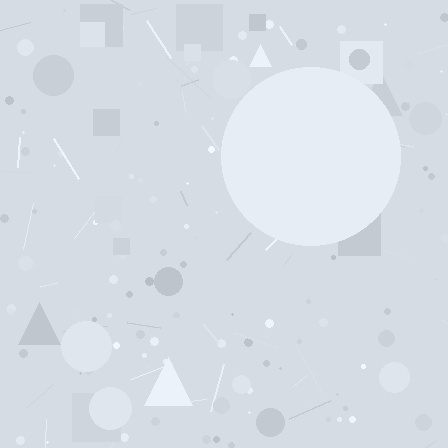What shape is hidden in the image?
A circle is hidden in the image.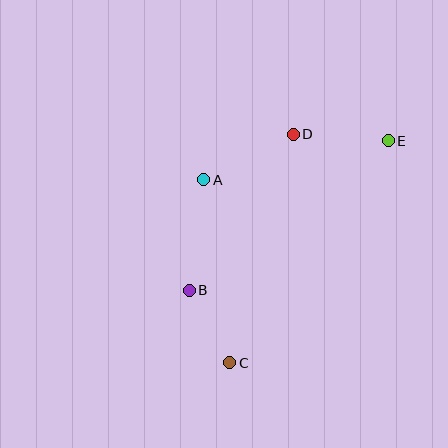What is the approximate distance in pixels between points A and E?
The distance between A and E is approximately 188 pixels.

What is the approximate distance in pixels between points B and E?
The distance between B and E is approximately 249 pixels.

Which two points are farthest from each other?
Points C and E are farthest from each other.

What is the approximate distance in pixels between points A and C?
The distance between A and C is approximately 185 pixels.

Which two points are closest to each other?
Points B and C are closest to each other.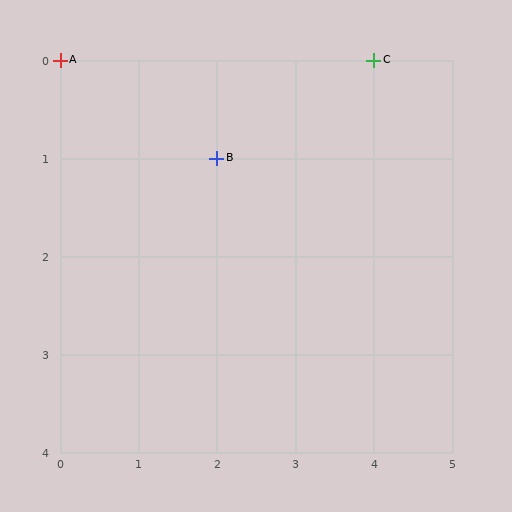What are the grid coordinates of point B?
Point B is at grid coordinates (2, 1).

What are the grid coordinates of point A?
Point A is at grid coordinates (0, 0).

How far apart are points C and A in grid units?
Points C and A are 4 columns apart.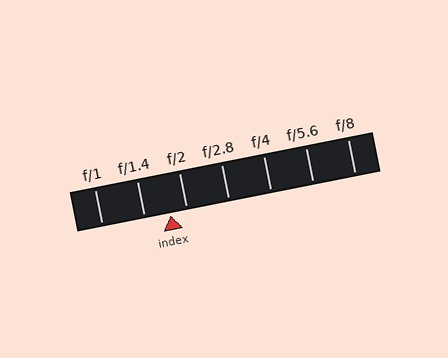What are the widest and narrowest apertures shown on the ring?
The widest aperture shown is f/1 and the narrowest is f/8.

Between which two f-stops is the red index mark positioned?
The index mark is between f/1.4 and f/2.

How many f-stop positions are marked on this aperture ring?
There are 7 f-stop positions marked.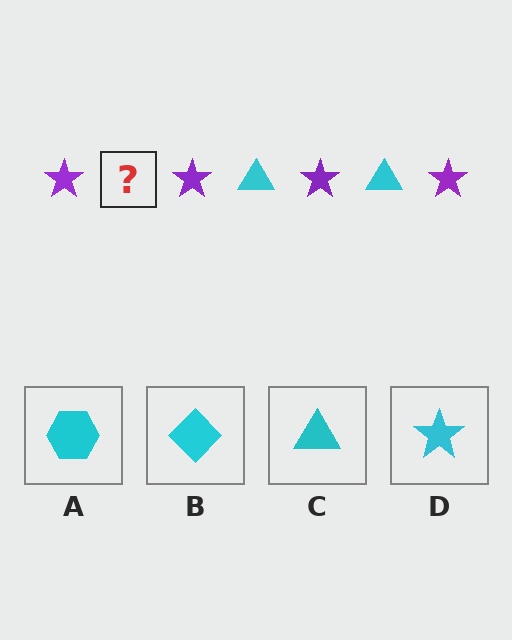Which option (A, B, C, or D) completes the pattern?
C.